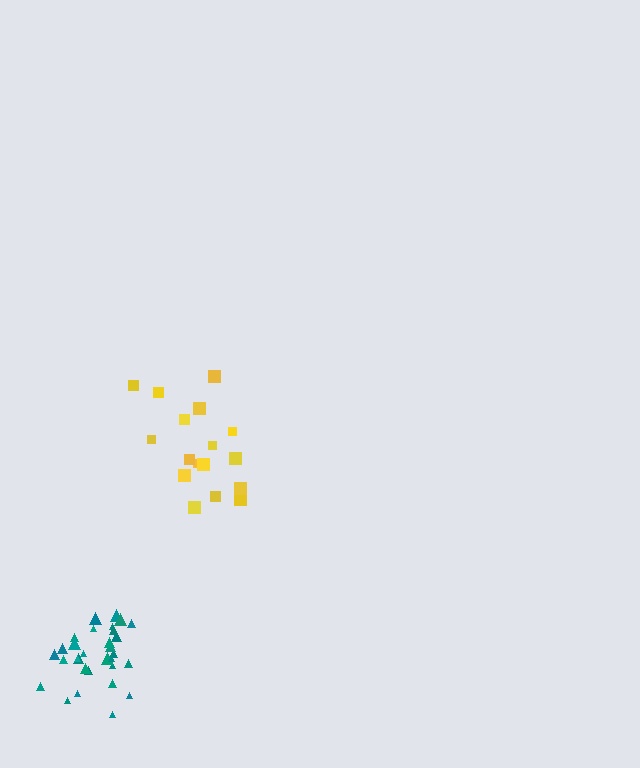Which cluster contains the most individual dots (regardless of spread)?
Teal (32).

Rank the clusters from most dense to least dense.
teal, yellow.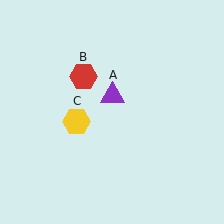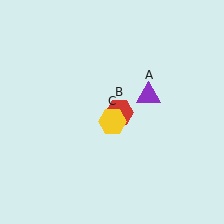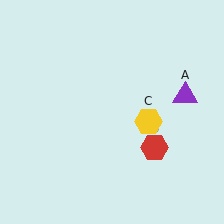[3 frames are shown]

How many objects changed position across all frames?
3 objects changed position: purple triangle (object A), red hexagon (object B), yellow hexagon (object C).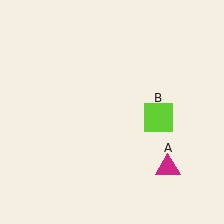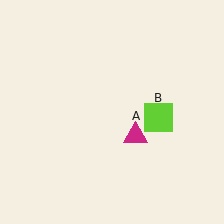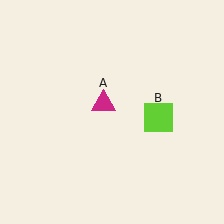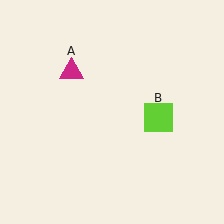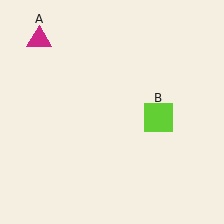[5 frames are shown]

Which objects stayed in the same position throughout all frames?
Lime square (object B) remained stationary.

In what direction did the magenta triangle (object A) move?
The magenta triangle (object A) moved up and to the left.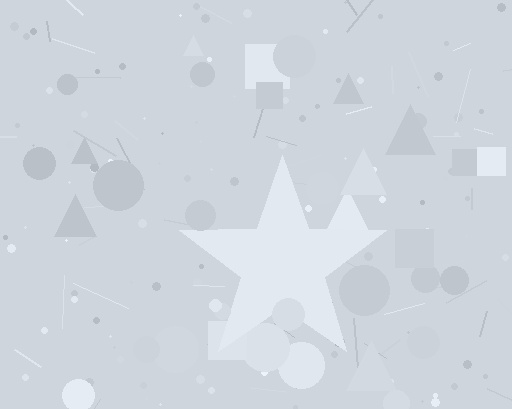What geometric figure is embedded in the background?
A star is embedded in the background.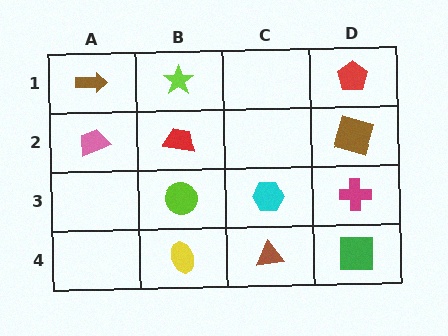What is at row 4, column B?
A yellow ellipse.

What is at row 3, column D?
A magenta cross.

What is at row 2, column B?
A red trapezoid.